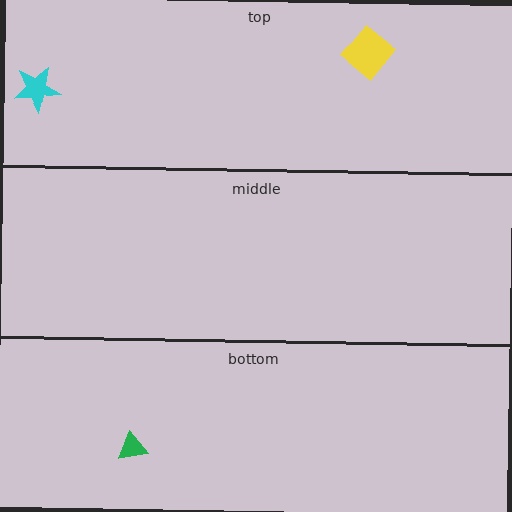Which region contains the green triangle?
The bottom region.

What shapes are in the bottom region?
The green triangle.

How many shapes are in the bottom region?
1.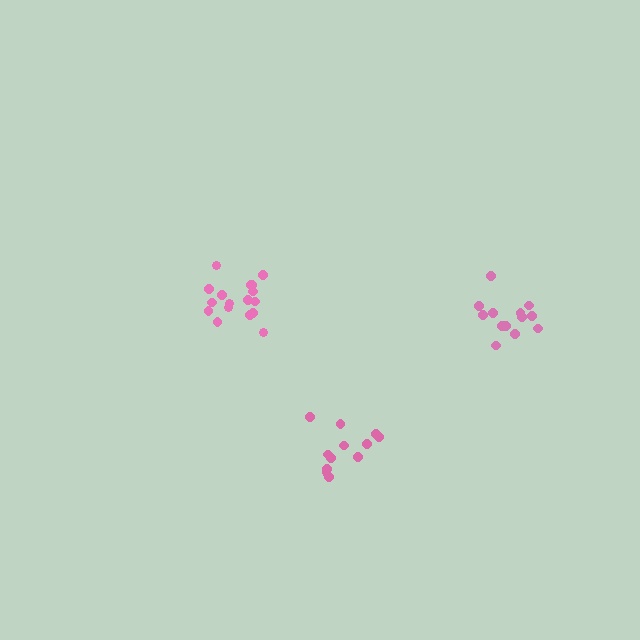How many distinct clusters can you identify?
There are 3 distinct clusters.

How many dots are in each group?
Group 1: 17 dots, Group 2: 13 dots, Group 3: 12 dots (42 total).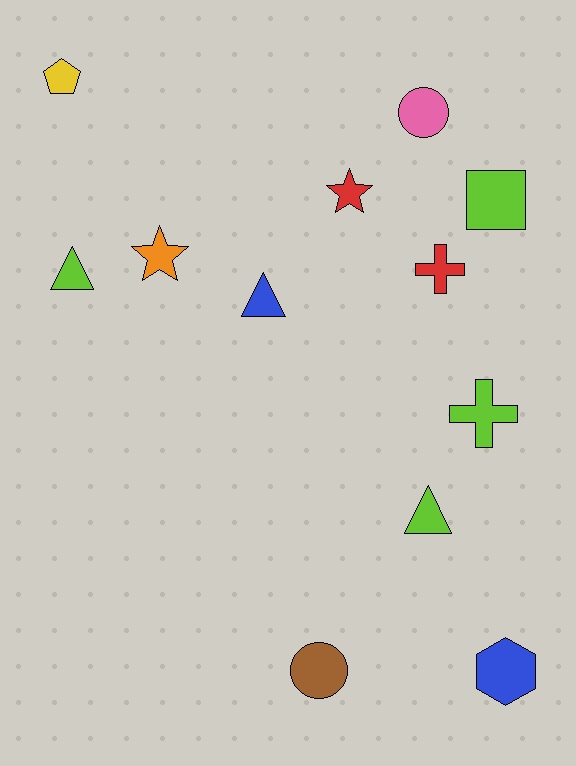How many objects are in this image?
There are 12 objects.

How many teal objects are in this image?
There are no teal objects.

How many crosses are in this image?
There are 2 crosses.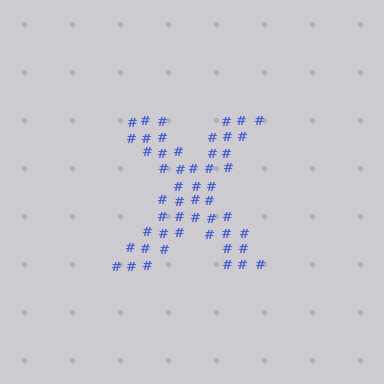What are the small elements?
The small elements are hash symbols.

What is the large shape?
The large shape is the letter X.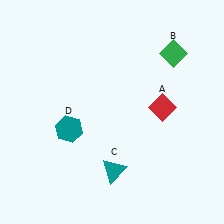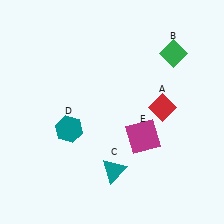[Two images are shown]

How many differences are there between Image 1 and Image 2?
There is 1 difference between the two images.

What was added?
A magenta square (E) was added in Image 2.